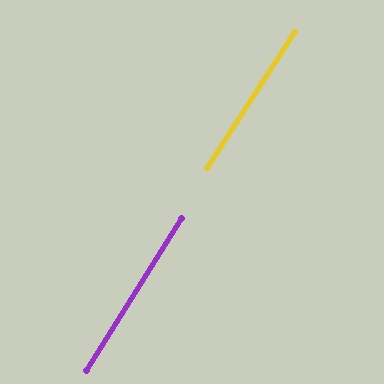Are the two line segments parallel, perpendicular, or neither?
Parallel — their directions differ by only 0.6°.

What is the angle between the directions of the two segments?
Approximately 1 degree.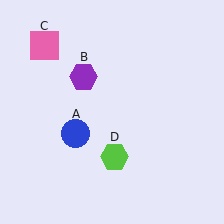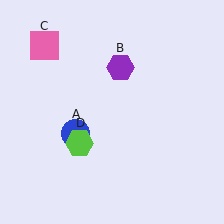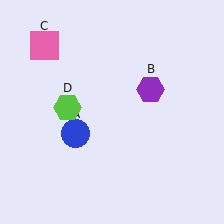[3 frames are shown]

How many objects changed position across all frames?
2 objects changed position: purple hexagon (object B), lime hexagon (object D).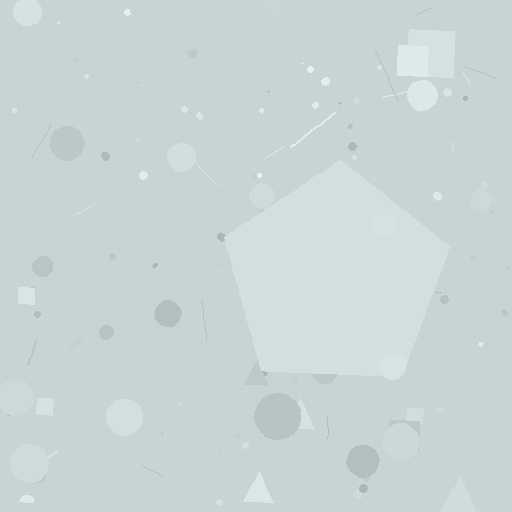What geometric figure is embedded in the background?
A pentagon is embedded in the background.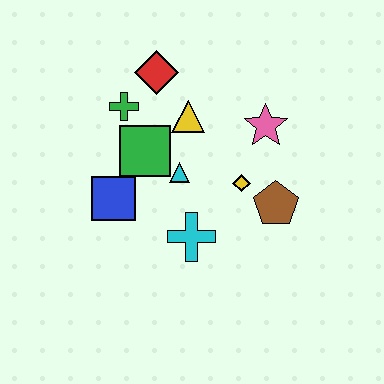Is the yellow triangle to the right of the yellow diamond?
No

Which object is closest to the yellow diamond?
The brown pentagon is closest to the yellow diamond.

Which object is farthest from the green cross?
The brown pentagon is farthest from the green cross.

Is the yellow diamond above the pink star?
No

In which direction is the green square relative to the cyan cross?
The green square is above the cyan cross.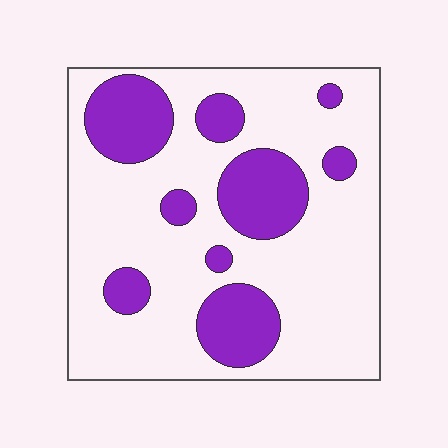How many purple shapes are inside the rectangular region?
9.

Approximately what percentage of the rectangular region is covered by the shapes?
Approximately 25%.